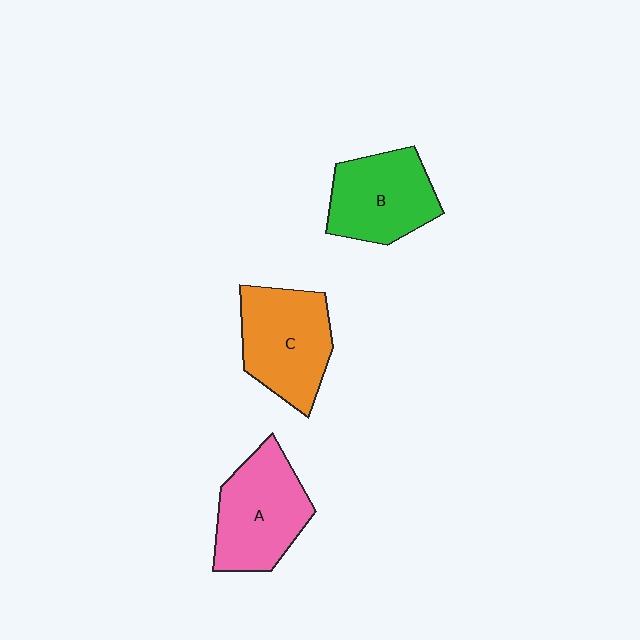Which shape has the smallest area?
Shape B (green).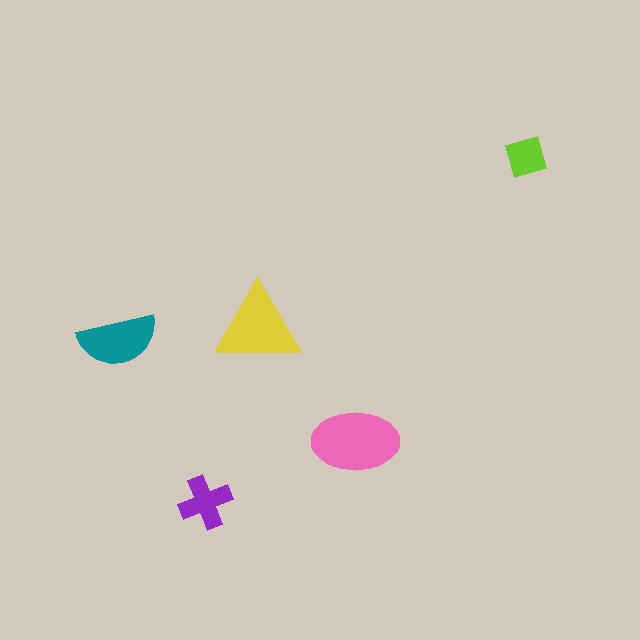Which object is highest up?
The lime square is topmost.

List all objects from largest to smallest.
The pink ellipse, the yellow triangle, the teal semicircle, the purple cross, the lime square.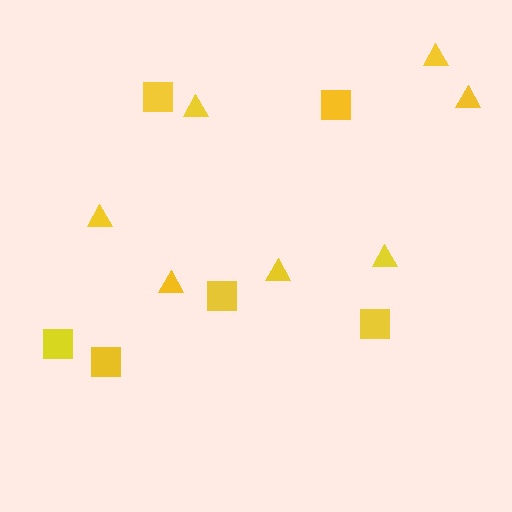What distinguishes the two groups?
There are 2 groups: one group of squares (6) and one group of triangles (7).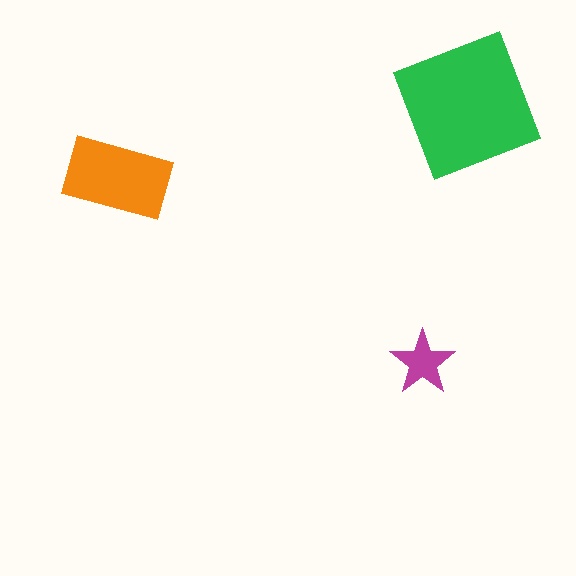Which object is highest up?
The green square is topmost.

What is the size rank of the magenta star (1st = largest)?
3rd.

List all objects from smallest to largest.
The magenta star, the orange rectangle, the green square.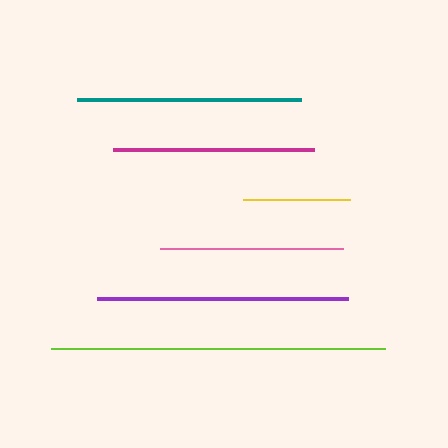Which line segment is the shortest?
The yellow line is the shortest at approximately 107 pixels.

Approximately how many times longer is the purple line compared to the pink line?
The purple line is approximately 1.4 times the length of the pink line.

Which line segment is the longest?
The lime line is the longest at approximately 334 pixels.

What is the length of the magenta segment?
The magenta segment is approximately 202 pixels long.